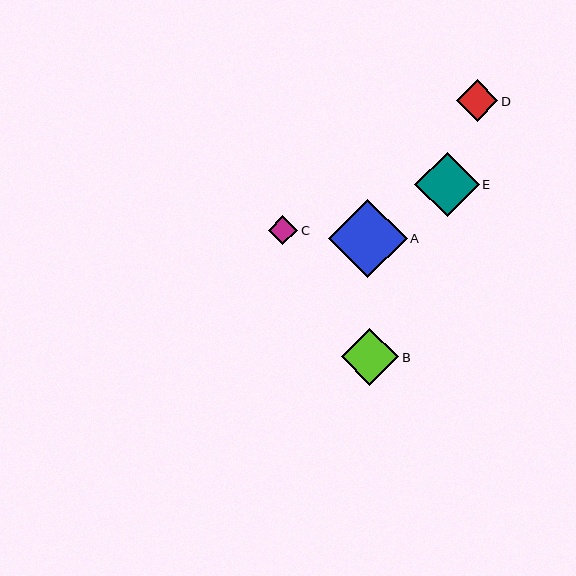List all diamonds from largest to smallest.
From largest to smallest: A, E, B, D, C.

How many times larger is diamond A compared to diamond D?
Diamond A is approximately 1.9 times the size of diamond D.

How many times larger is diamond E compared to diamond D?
Diamond E is approximately 1.6 times the size of diamond D.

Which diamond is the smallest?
Diamond C is the smallest with a size of approximately 29 pixels.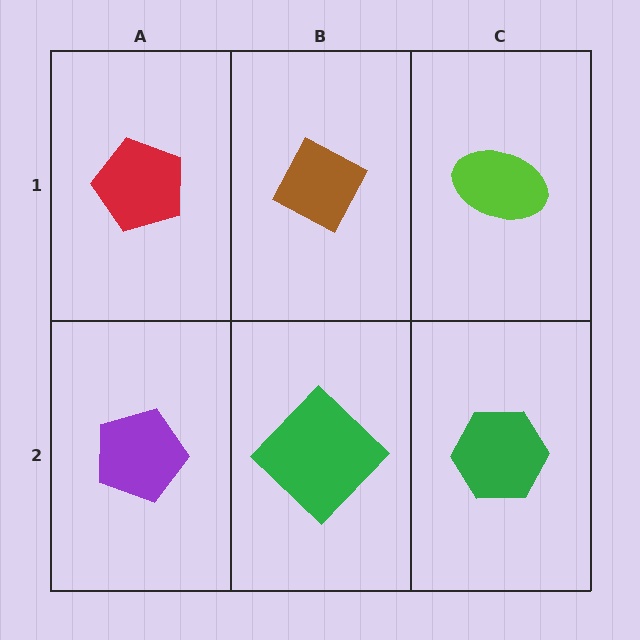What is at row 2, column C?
A green hexagon.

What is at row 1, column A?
A red pentagon.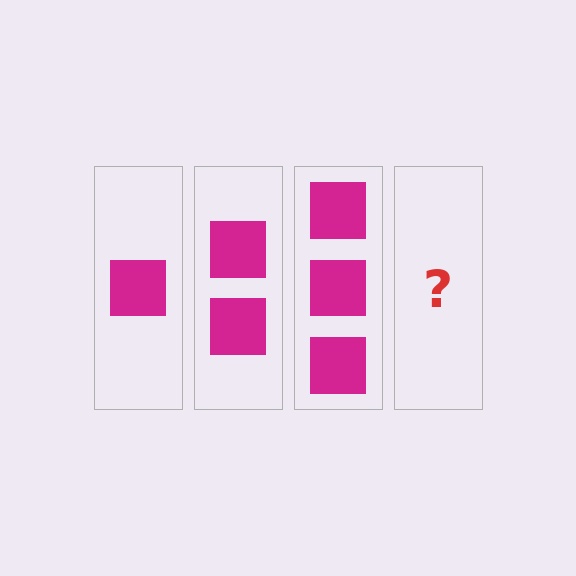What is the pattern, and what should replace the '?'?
The pattern is that each step adds one more square. The '?' should be 4 squares.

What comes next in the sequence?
The next element should be 4 squares.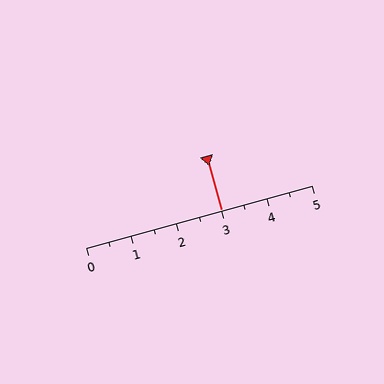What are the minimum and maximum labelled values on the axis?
The axis runs from 0 to 5.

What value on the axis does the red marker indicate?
The marker indicates approximately 3.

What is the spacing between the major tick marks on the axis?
The major ticks are spaced 1 apart.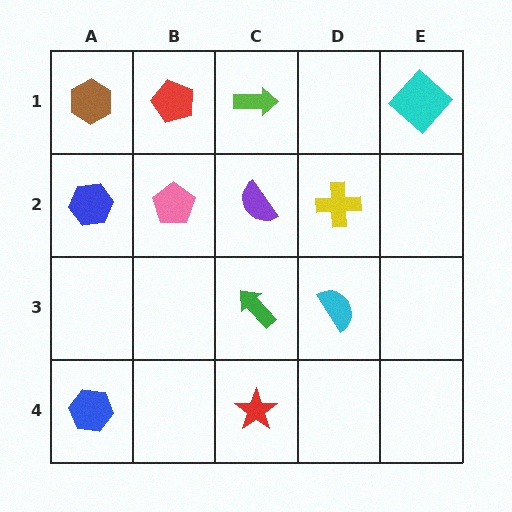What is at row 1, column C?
A lime arrow.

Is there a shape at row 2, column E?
No, that cell is empty.